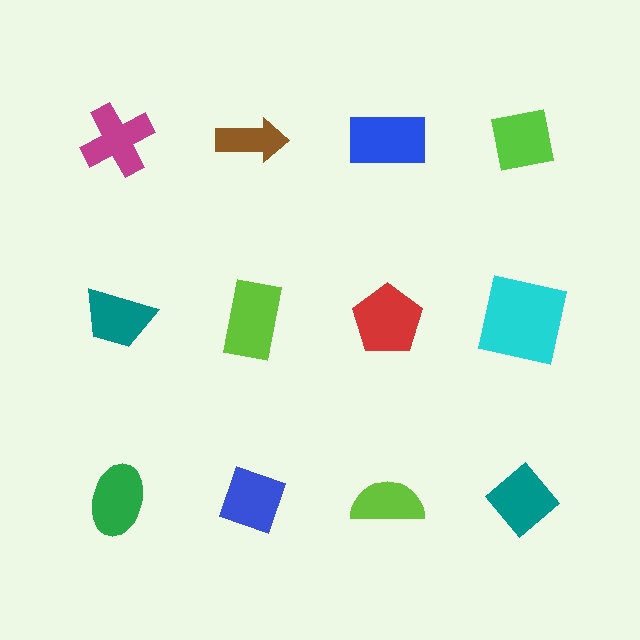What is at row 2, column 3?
A red pentagon.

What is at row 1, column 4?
A lime square.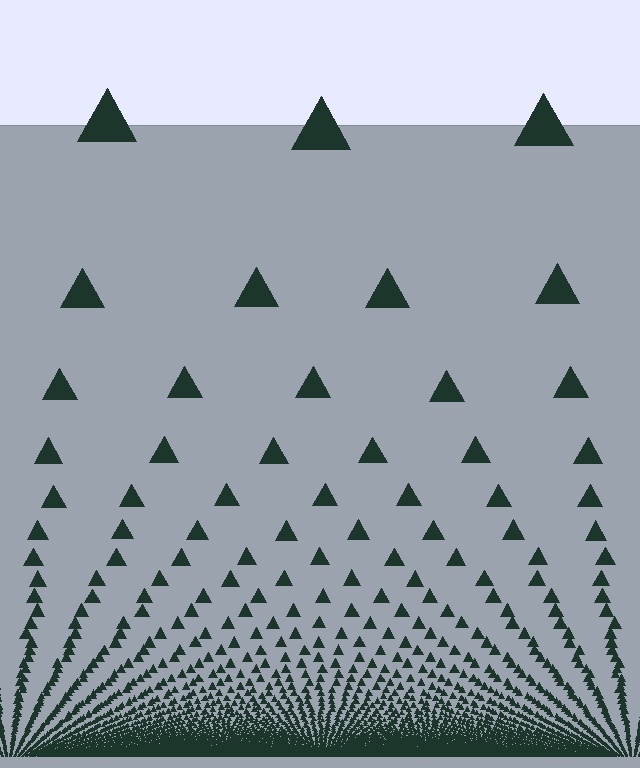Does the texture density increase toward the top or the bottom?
Density increases toward the bottom.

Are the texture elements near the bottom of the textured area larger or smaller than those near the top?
Smaller. The gradient is inverted — elements near the bottom are smaller and denser.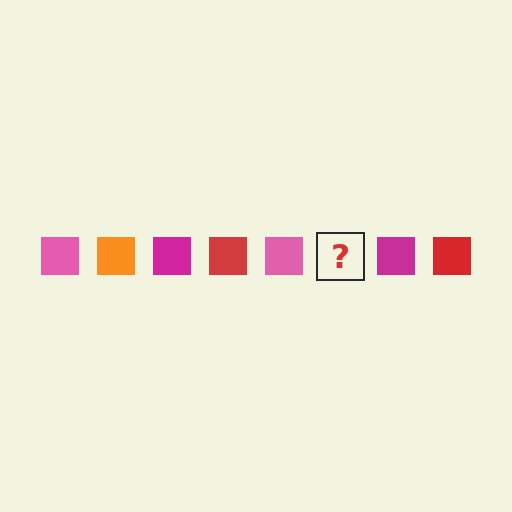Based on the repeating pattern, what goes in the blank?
The blank should be an orange square.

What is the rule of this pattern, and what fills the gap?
The rule is that the pattern cycles through pink, orange, magenta, red squares. The gap should be filled with an orange square.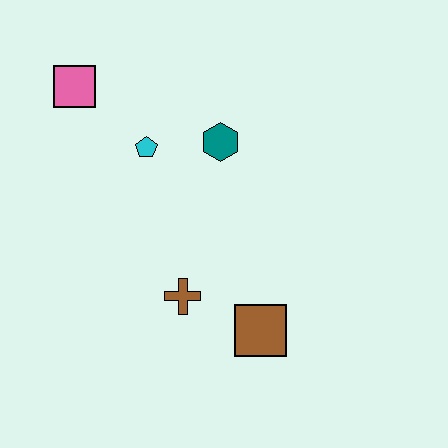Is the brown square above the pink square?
No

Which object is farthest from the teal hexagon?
The brown square is farthest from the teal hexagon.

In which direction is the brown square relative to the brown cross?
The brown square is to the right of the brown cross.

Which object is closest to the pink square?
The cyan pentagon is closest to the pink square.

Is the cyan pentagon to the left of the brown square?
Yes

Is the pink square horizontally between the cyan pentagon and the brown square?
No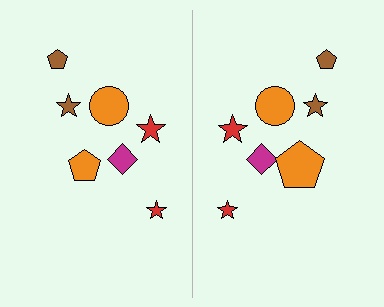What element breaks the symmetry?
The orange pentagon on the right side has a different size than its mirror counterpart.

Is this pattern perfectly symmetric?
No, the pattern is not perfectly symmetric. The orange pentagon on the right side has a different size than its mirror counterpart.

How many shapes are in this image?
There are 14 shapes in this image.